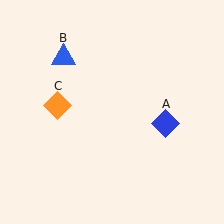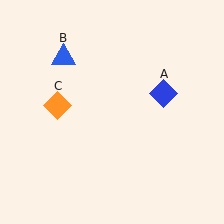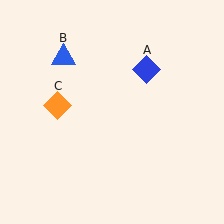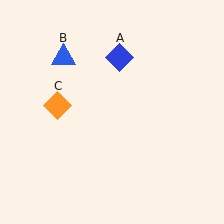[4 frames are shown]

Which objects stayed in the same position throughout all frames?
Blue triangle (object B) and orange diamond (object C) remained stationary.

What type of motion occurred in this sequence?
The blue diamond (object A) rotated counterclockwise around the center of the scene.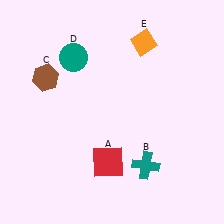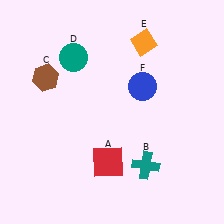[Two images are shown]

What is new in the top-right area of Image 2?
A blue circle (F) was added in the top-right area of Image 2.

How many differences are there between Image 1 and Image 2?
There is 1 difference between the two images.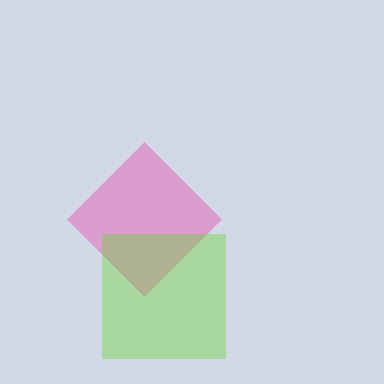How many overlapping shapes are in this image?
There are 2 overlapping shapes in the image.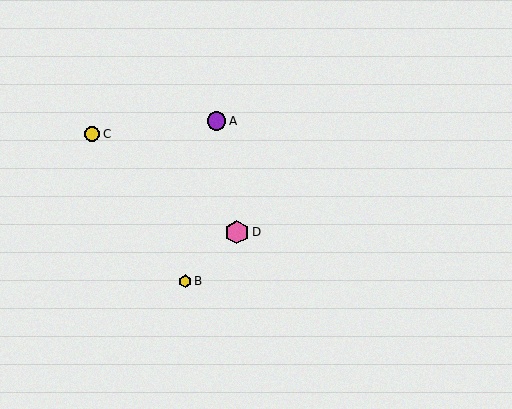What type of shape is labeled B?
Shape B is a yellow hexagon.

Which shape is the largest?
The pink hexagon (labeled D) is the largest.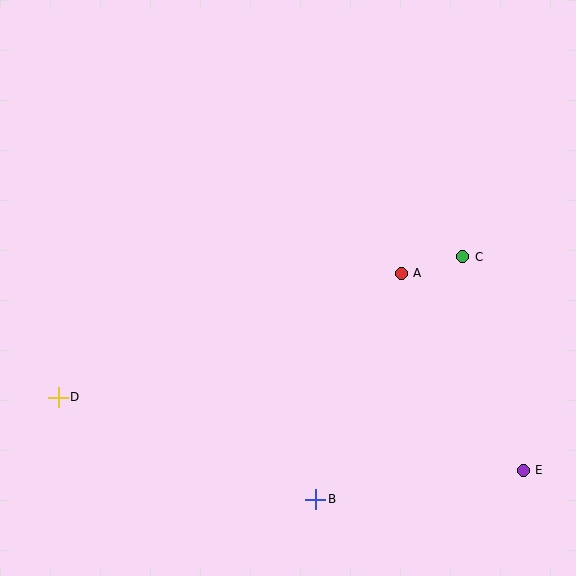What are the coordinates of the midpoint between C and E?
The midpoint between C and E is at (493, 363).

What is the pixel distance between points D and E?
The distance between D and E is 471 pixels.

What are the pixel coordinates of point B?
Point B is at (316, 499).